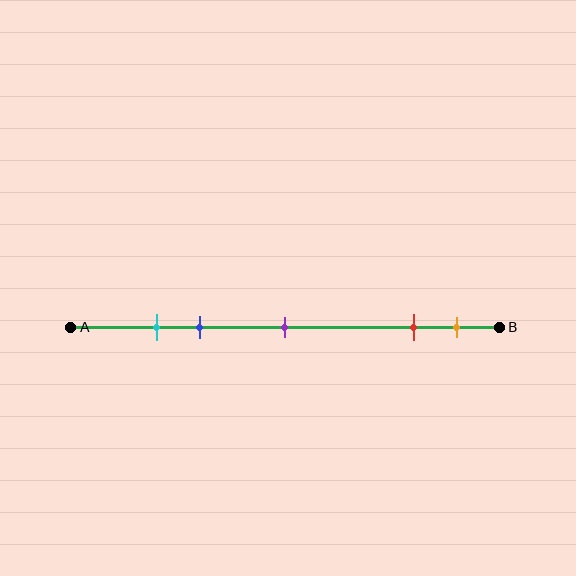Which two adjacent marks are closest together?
The cyan and blue marks are the closest adjacent pair.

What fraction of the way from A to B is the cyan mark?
The cyan mark is approximately 20% (0.2) of the way from A to B.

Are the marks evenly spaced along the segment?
No, the marks are not evenly spaced.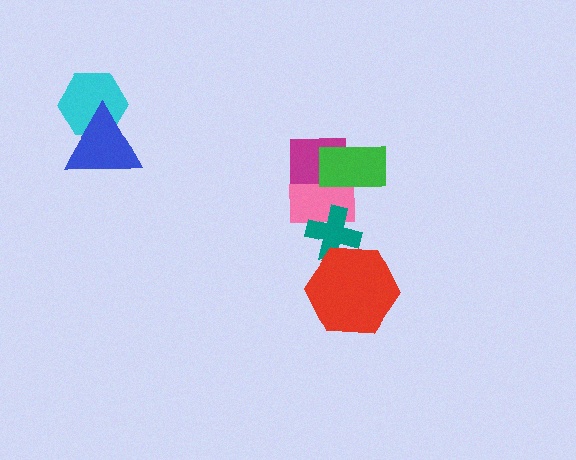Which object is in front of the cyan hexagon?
The blue triangle is in front of the cyan hexagon.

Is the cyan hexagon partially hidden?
Yes, it is partially covered by another shape.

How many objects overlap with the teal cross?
2 objects overlap with the teal cross.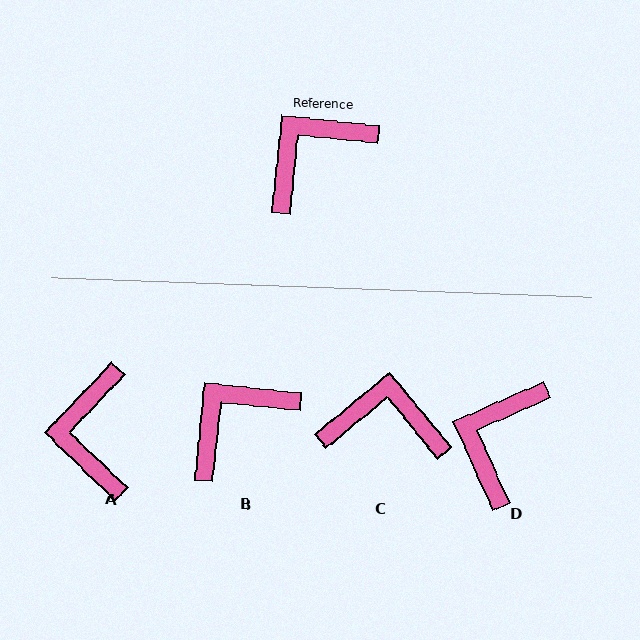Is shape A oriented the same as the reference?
No, it is off by about 52 degrees.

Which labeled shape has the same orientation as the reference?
B.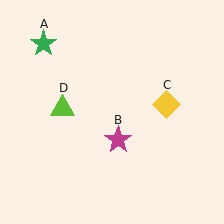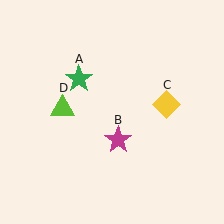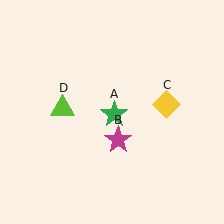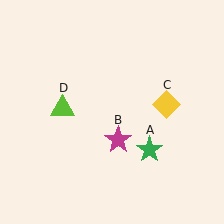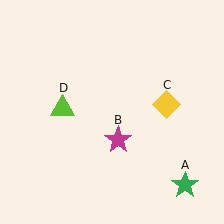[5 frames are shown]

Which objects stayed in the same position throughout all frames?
Magenta star (object B) and yellow diamond (object C) and lime triangle (object D) remained stationary.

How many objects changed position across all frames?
1 object changed position: green star (object A).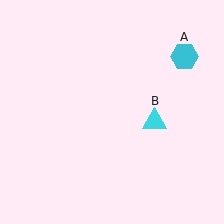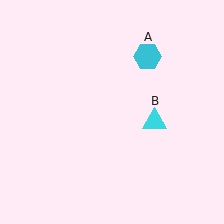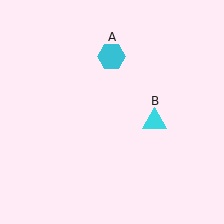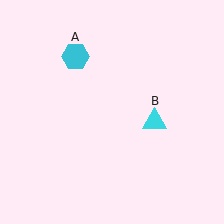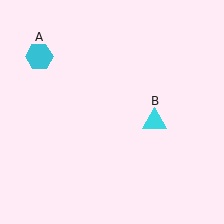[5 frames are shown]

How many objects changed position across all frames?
1 object changed position: cyan hexagon (object A).